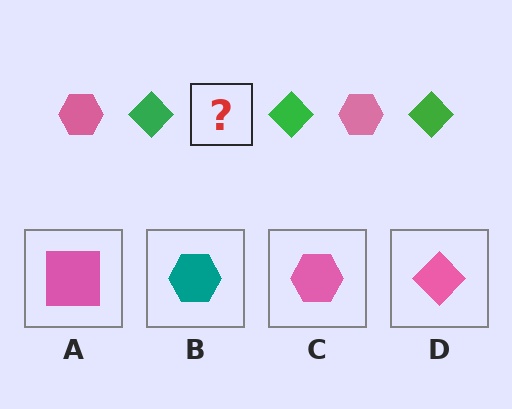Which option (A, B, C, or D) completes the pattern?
C.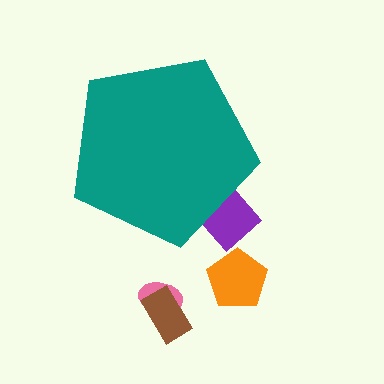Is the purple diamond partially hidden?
Yes, the purple diamond is partially hidden behind the teal pentagon.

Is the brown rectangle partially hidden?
No, the brown rectangle is fully visible.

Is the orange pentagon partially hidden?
No, the orange pentagon is fully visible.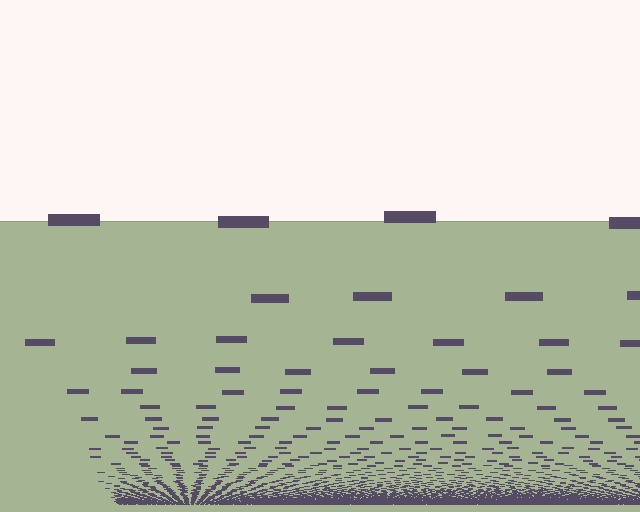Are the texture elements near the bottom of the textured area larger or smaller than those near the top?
Smaller. The gradient is inverted — elements near the bottom are smaller and denser.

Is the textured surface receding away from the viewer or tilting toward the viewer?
The surface appears to tilt toward the viewer. Texture elements get larger and sparser toward the top.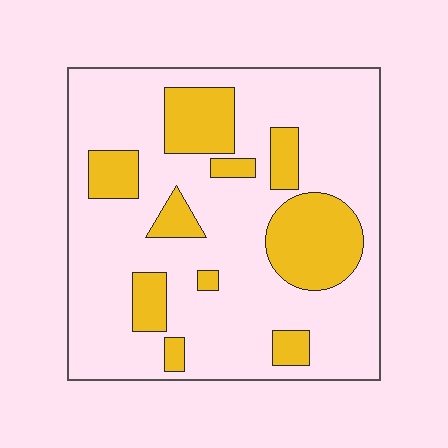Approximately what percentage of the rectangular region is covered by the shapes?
Approximately 25%.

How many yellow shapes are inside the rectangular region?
10.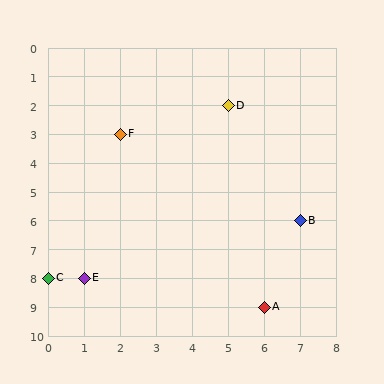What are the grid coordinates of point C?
Point C is at grid coordinates (0, 8).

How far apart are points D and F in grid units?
Points D and F are 3 columns and 1 row apart (about 3.2 grid units diagonally).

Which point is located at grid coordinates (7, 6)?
Point B is at (7, 6).